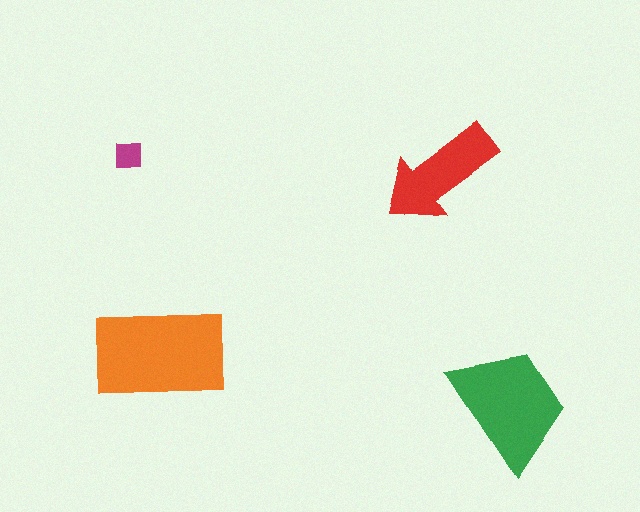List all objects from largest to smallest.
The orange rectangle, the green trapezoid, the red arrow, the magenta square.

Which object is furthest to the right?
The green trapezoid is rightmost.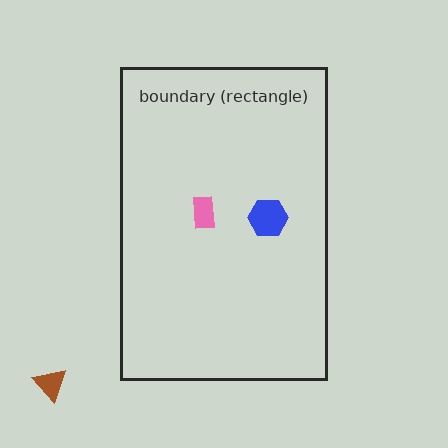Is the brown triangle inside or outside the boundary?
Outside.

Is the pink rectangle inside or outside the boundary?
Inside.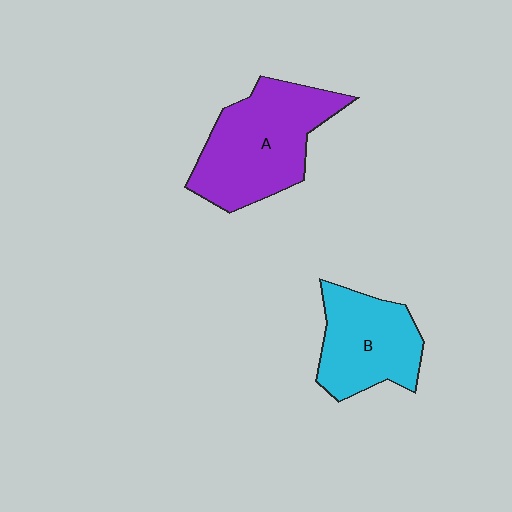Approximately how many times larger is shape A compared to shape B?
Approximately 1.3 times.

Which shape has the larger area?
Shape A (purple).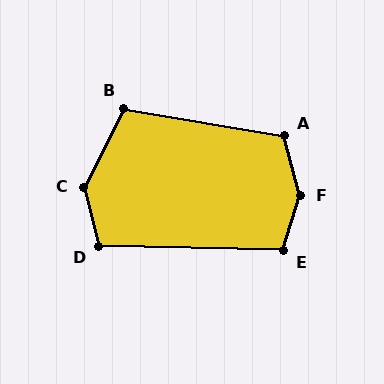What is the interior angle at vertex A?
Approximately 115 degrees (obtuse).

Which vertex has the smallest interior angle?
D, at approximately 105 degrees.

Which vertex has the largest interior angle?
F, at approximately 148 degrees.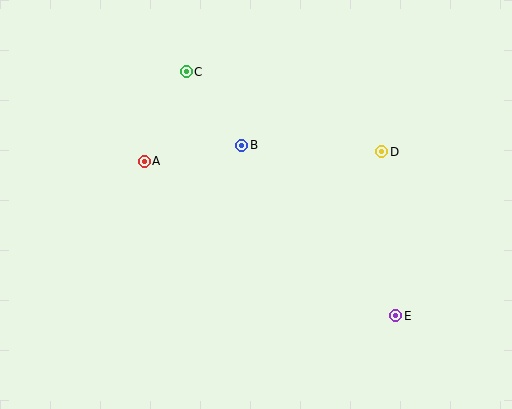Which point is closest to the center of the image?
Point B at (242, 145) is closest to the center.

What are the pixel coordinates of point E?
Point E is at (395, 316).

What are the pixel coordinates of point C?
Point C is at (186, 72).